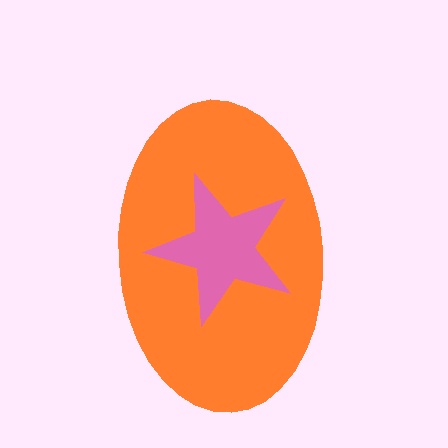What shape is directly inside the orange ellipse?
The pink star.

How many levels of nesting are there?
2.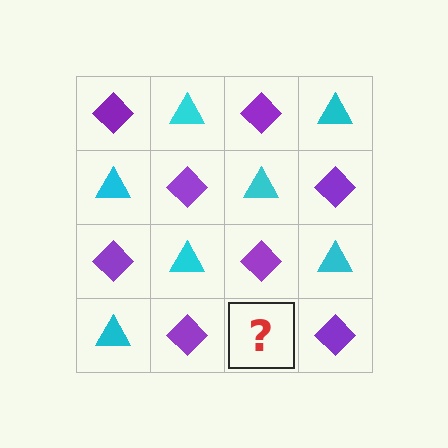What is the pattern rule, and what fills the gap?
The rule is that it alternates purple diamond and cyan triangle in a checkerboard pattern. The gap should be filled with a cyan triangle.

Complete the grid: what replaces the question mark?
The question mark should be replaced with a cyan triangle.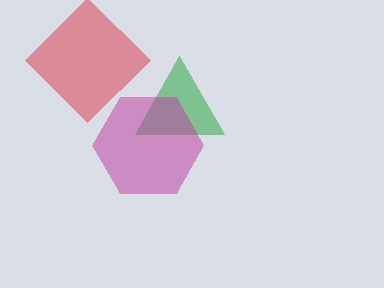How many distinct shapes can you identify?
There are 3 distinct shapes: a green triangle, a magenta hexagon, a red diamond.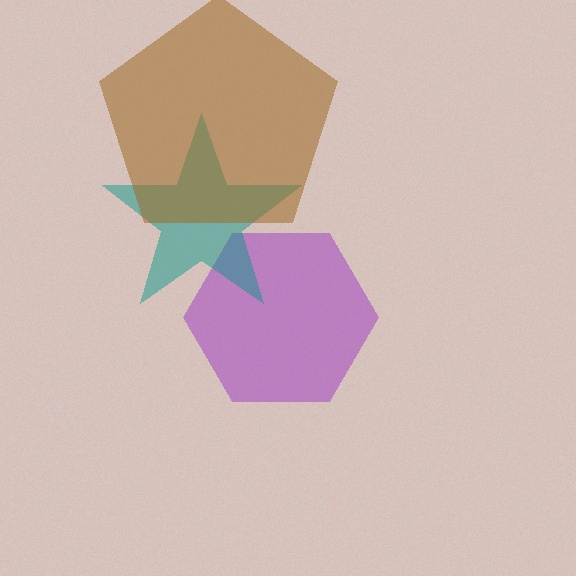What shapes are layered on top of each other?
The layered shapes are: a purple hexagon, a teal star, a brown pentagon.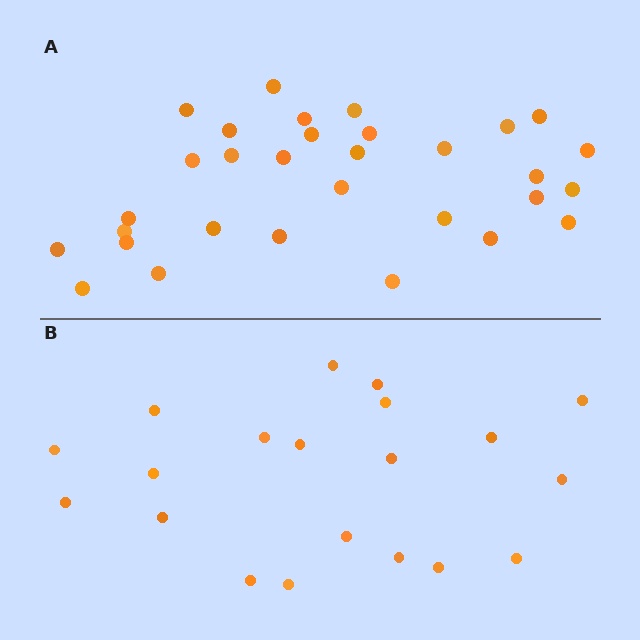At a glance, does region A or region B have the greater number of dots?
Region A (the top region) has more dots.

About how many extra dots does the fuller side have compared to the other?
Region A has roughly 12 or so more dots than region B.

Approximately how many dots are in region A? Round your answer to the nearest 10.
About 30 dots. (The exact count is 31, which rounds to 30.)